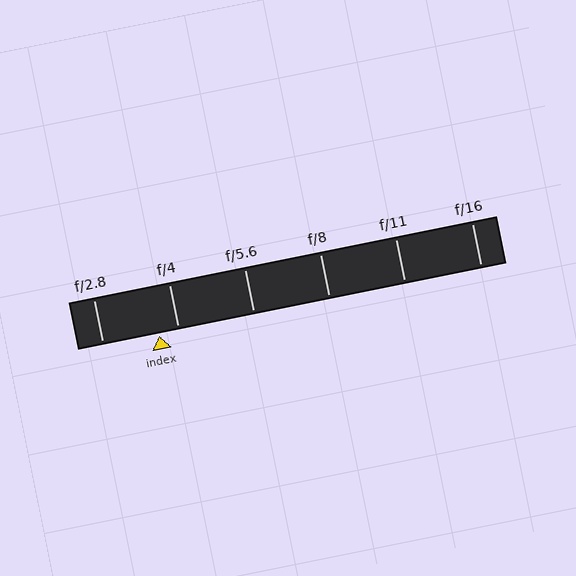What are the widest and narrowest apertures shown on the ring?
The widest aperture shown is f/2.8 and the narrowest is f/16.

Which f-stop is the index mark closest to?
The index mark is closest to f/4.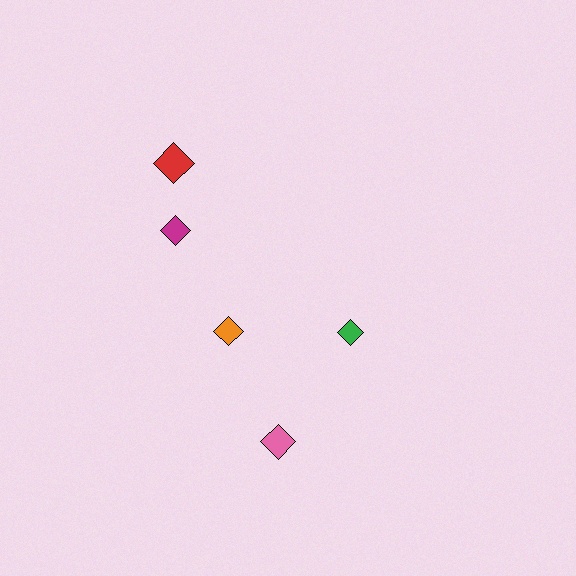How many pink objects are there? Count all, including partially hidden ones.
There is 1 pink object.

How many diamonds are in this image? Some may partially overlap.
There are 5 diamonds.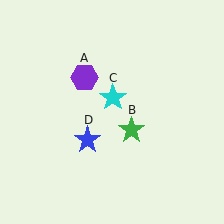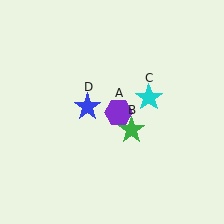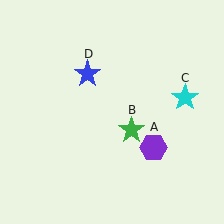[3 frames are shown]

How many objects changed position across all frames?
3 objects changed position: purple hexagon (object A), cyan star (object C), blue star (object D).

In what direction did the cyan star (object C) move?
The cyan star (object C) moved right.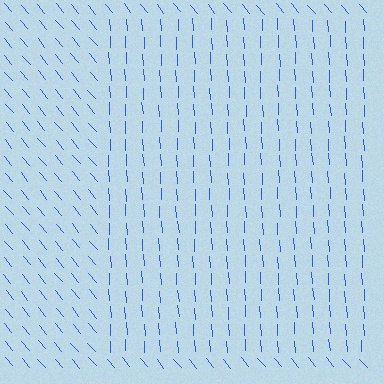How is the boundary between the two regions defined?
The boundary is defined purely by a change in line orientation (approximately 36 degrees difference). All lines are the same color and thickness.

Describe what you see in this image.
The image is filled with small blue line segments. A rectangle region in the image has lines oriented differently from the surrounding lines, creating a visible texture boundary.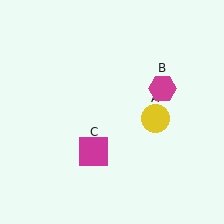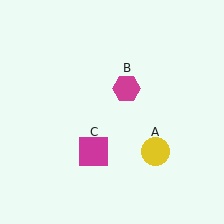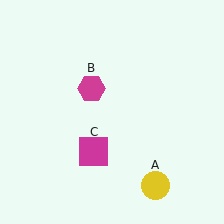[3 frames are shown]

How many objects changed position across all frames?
2 objects changed position: yellow circle (object A), magenta hexagon (object B).